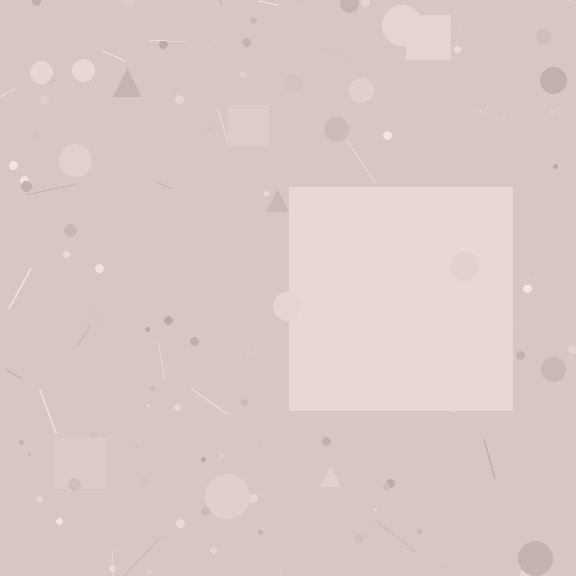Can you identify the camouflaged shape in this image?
The camouflaged shape is a square.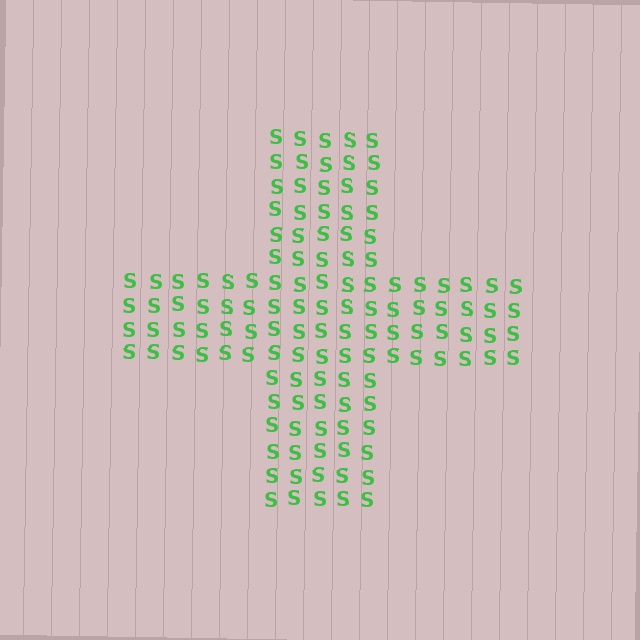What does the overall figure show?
The overall figure shows a cross.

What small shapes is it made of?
It is made of small letter S's.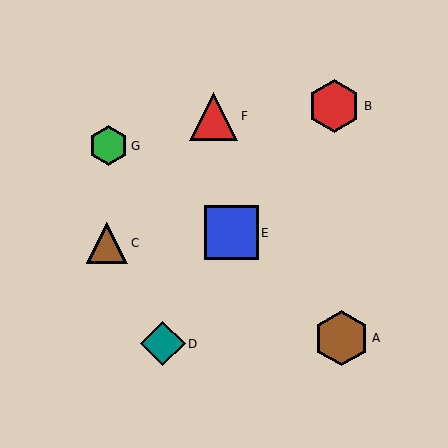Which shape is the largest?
The brown hexagon (labeled A) is the largest.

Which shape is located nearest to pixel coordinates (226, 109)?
The red triangle (labeled F) at (214, 116) is nearest to that location.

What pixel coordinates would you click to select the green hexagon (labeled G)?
Click at (108, 146) to select the green hexagon G.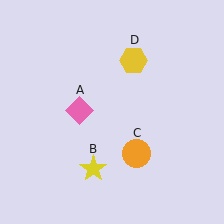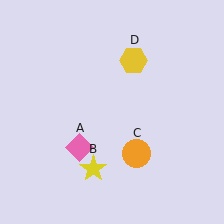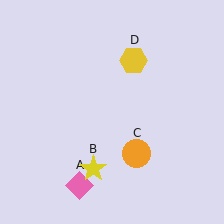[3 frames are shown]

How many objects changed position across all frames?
1 object changed position: pink diamond (object A).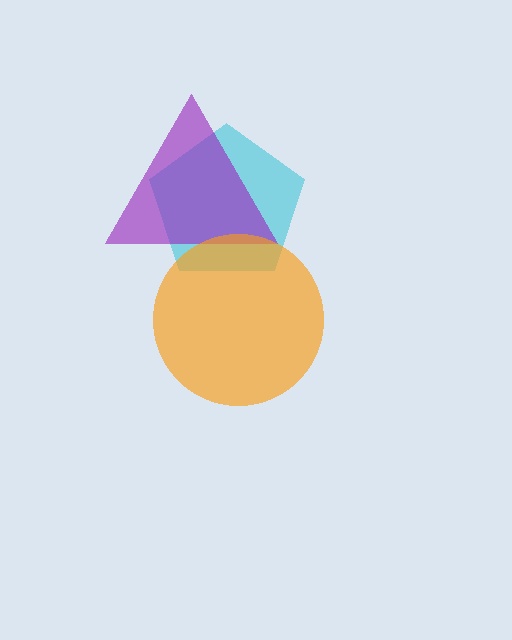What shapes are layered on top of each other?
The layered shapes are: a cyan pentagon, a purple triangle, an orange circle.